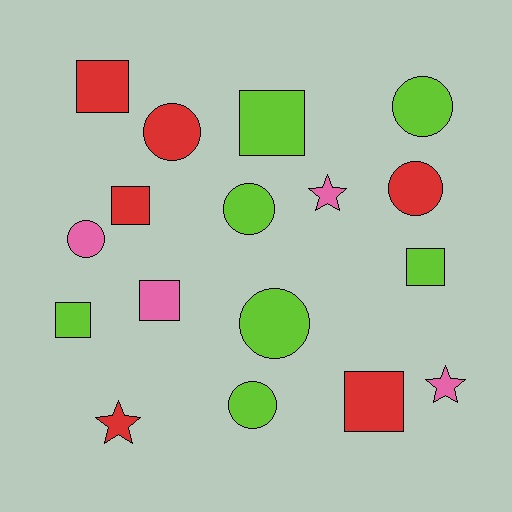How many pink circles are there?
There is 1 pink circle.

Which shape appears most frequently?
Circle, with 7 objects.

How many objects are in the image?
There are 17 objects.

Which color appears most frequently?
Lime, with 7 objects.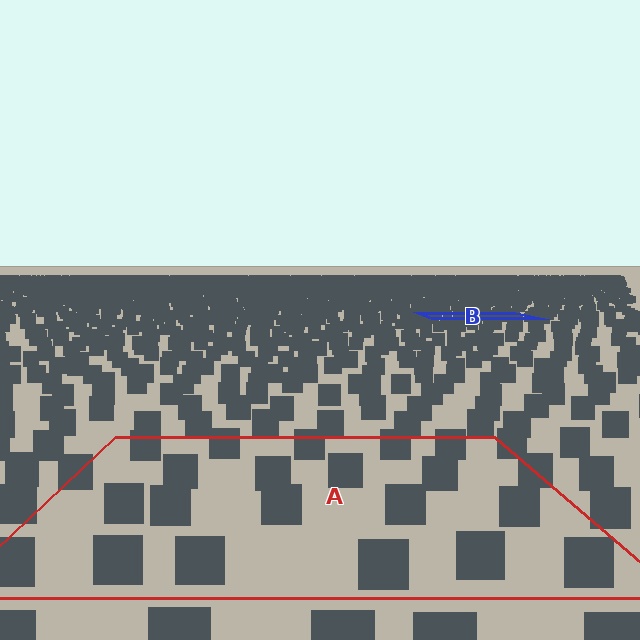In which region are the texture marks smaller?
The texture marks are smaller in region B, because it is farther away.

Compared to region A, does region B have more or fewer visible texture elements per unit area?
Region B has more texture elements per unit area — they are packed more densely because it is farther away.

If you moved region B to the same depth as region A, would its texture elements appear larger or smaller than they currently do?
They would appear larger. At a closer depth, the same texture elements are projected at a bigger on-screen size.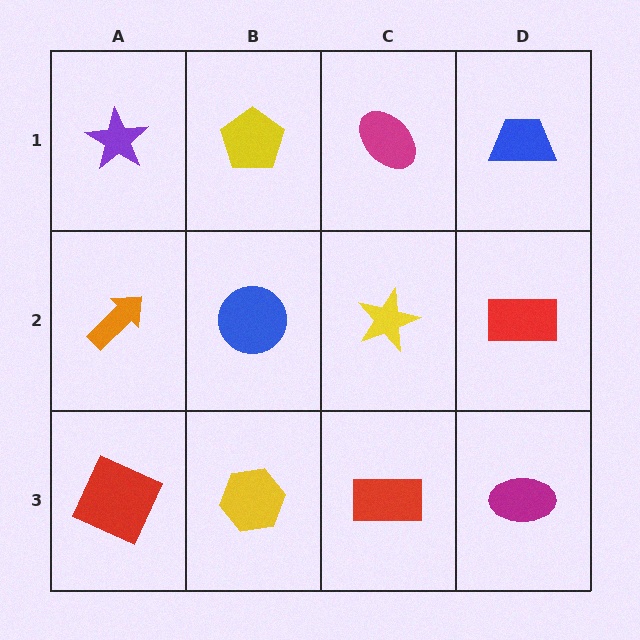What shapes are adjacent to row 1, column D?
A red rectangle (row 2, column D), a magenta ellipse (row 1, column C).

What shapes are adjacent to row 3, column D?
A red rectangle (row 2, column D), a red rectangle (row 3, column C).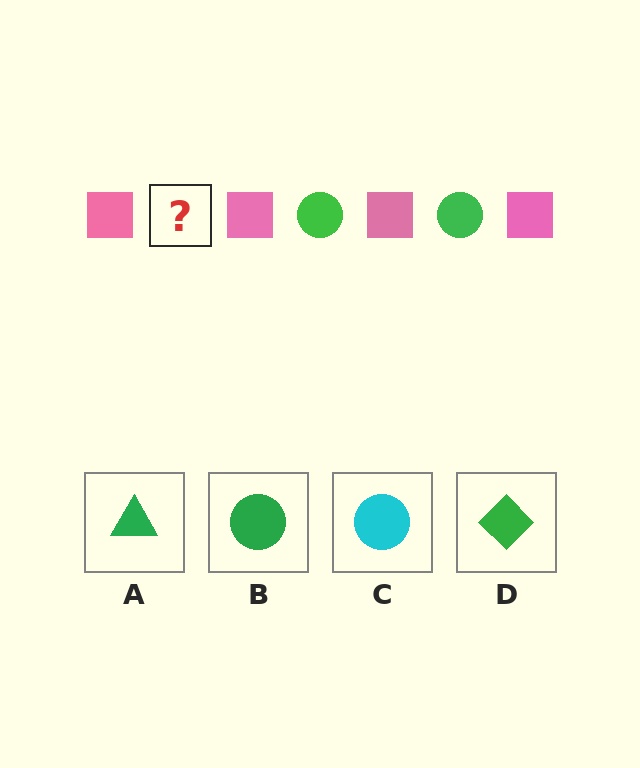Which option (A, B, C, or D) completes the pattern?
B.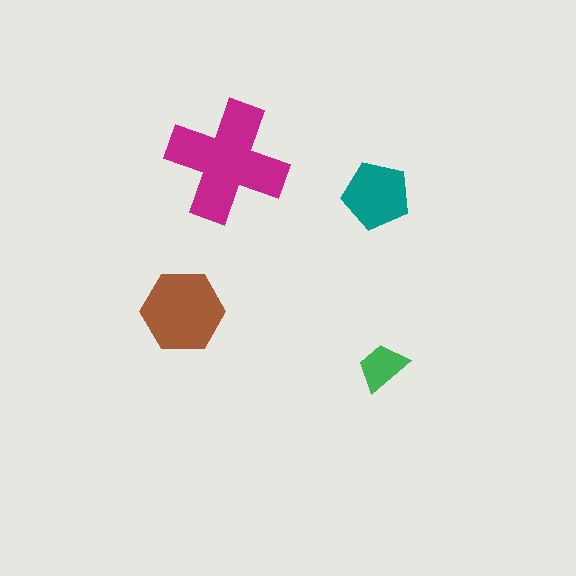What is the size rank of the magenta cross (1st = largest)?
1st.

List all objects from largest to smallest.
The magenta cross, the brown hexagon, the teal pentagon, the green trapezoid.